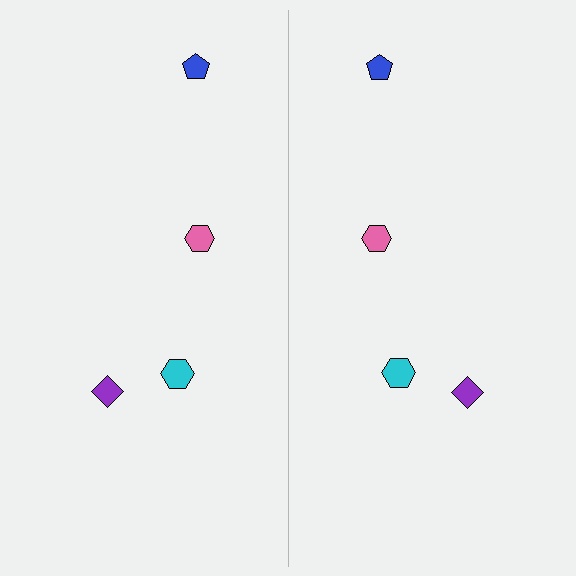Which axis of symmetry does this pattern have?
The pattern has a vertical axis of symmetry running through the center of the image.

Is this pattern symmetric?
Yes, this pattern has bilateral (reflection) symmetry.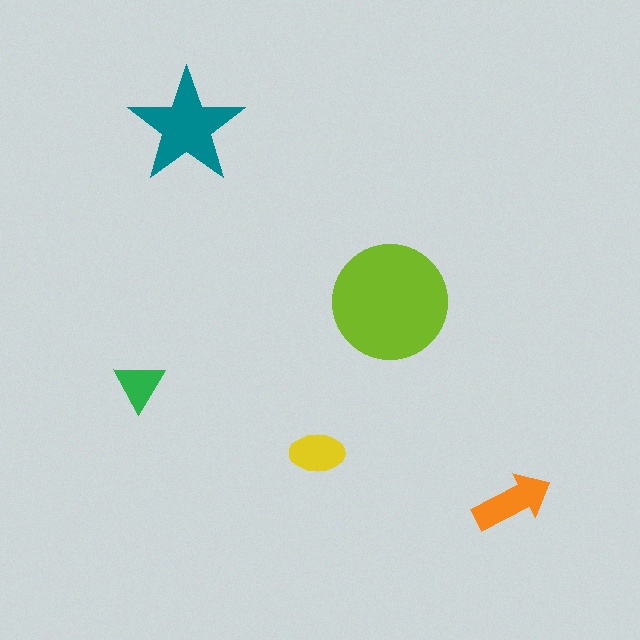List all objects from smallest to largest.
The green triangle, the yellow ellipse, the orange arrow, the teal star, the lime circle.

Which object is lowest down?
The orange arrow is bottommost.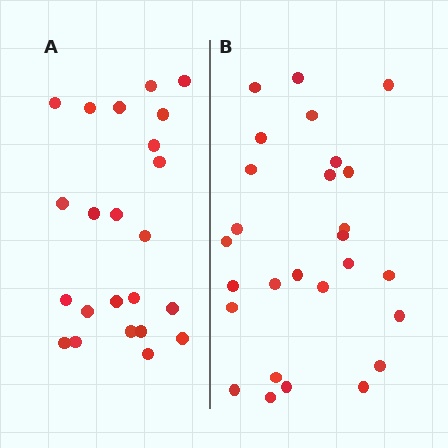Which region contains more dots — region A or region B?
Region B (the right region) has more dots.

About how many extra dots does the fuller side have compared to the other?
Region B has about 4 more dots than region A.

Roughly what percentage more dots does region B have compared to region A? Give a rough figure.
About 15% more.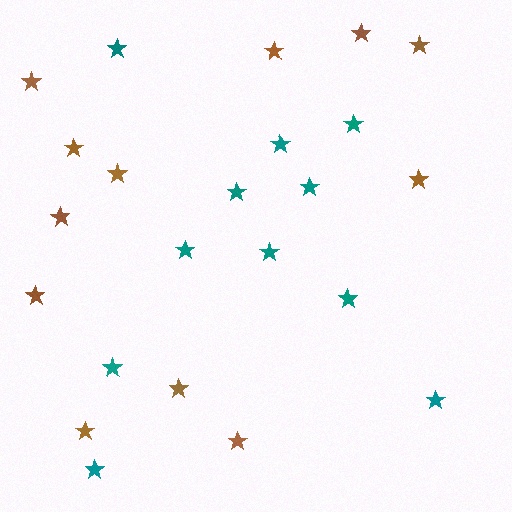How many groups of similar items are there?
There are 2 groups: one group of brown stars (12) and one group of teal stars (11).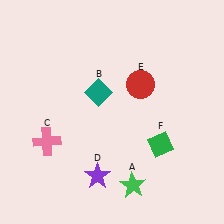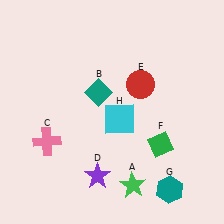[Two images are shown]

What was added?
A teal hexagon (G), a cyan square (H) were added in Image 2.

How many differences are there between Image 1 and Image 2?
There are 2 differences between the two images.